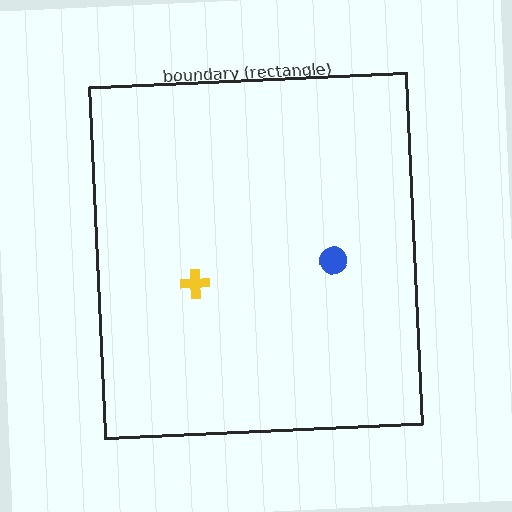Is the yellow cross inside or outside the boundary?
Inside.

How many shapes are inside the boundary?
2 inside, 0 outside.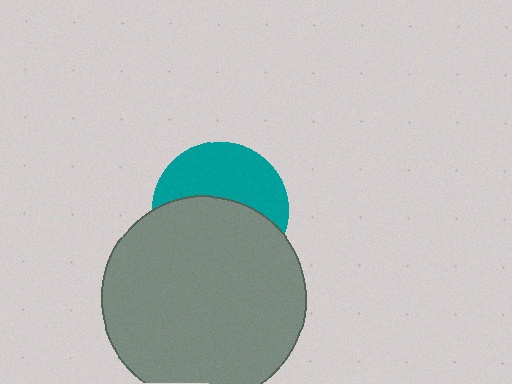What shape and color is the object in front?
The object in front is a gray circle.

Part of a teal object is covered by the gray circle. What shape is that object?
It is a circle.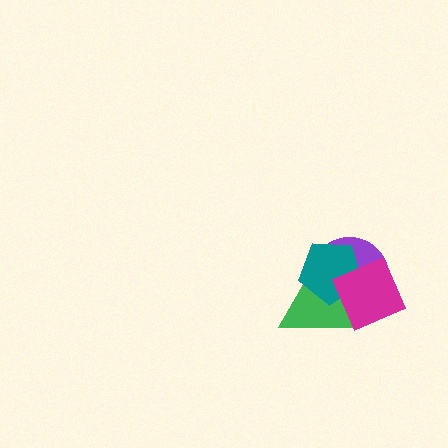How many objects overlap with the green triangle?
3 objects overlap with the green triangle.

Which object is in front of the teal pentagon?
The magenta diamond is in front of the teal pentagon.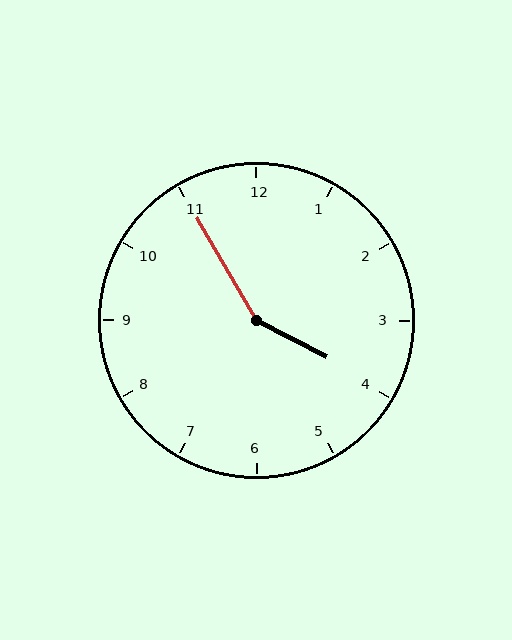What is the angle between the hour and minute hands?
Approximately 148 degrees.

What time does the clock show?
3:55.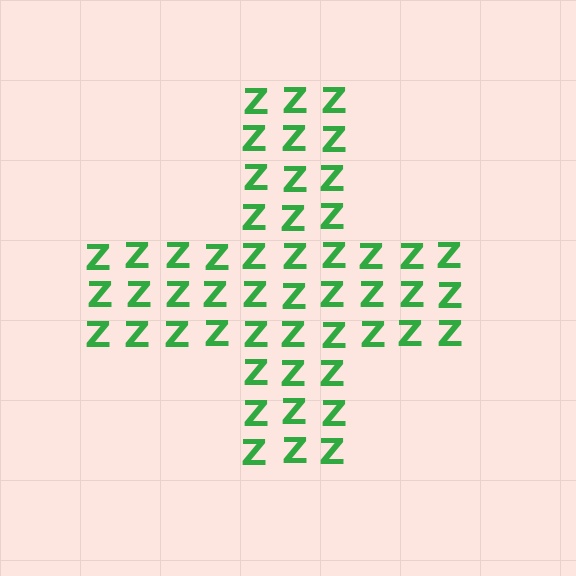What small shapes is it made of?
It is made of small letter Z's.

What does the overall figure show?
The overall figure shows a cross.